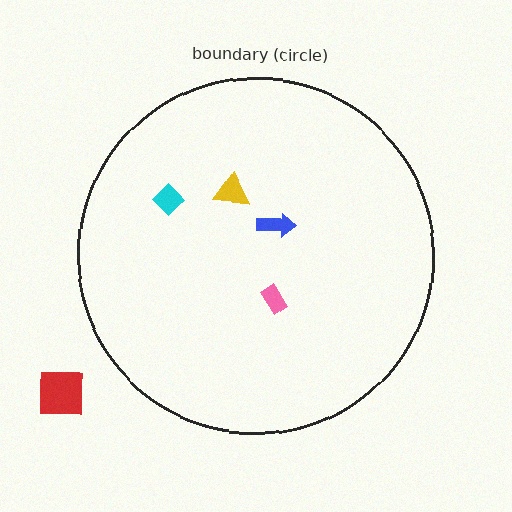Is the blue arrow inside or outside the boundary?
Inside.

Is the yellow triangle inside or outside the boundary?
Inside.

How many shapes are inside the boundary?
4 inside, 1 outside.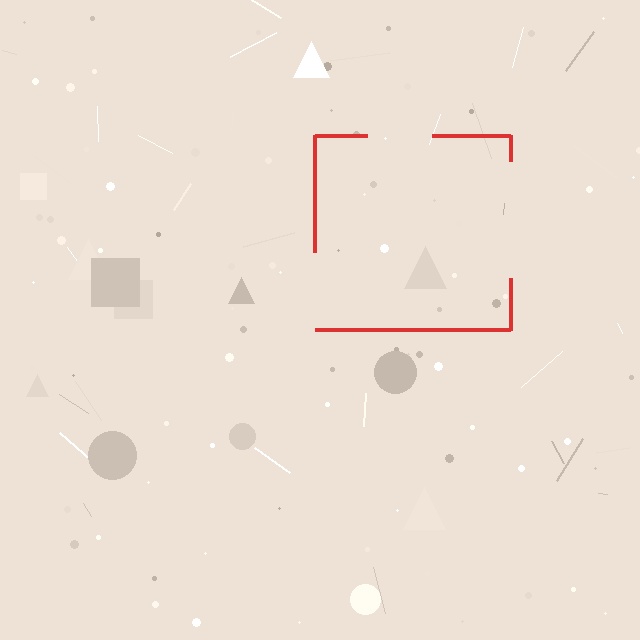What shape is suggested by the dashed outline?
The dashed outline suggests a square.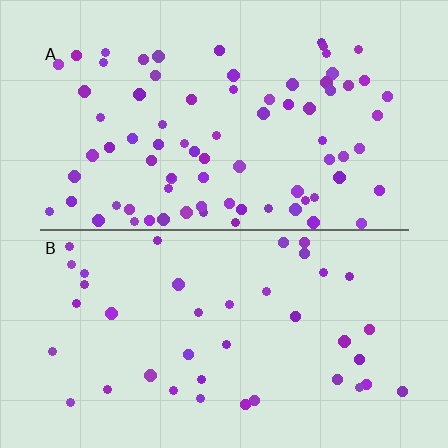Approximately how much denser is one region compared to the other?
Approximately 2.0× — region A over region B.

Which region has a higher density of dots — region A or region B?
A (the top).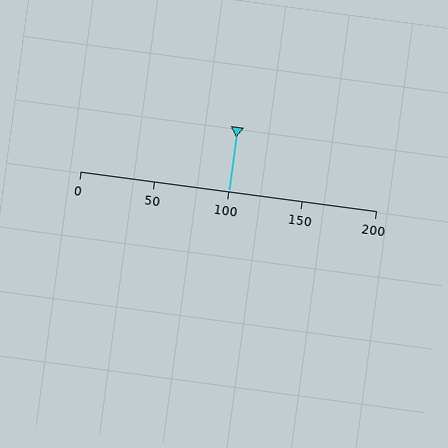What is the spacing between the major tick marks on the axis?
The major ticks are spaced 50 apart.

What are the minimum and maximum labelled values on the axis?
The axis runs from 0 to 200.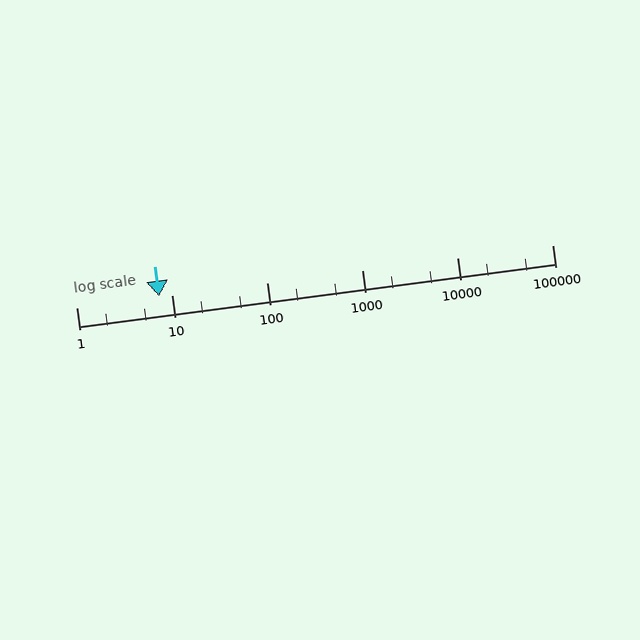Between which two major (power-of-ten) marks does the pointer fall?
The pointer is between 1 and 10.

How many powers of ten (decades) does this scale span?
The scale spans 5 decades, from 1 to 100000.